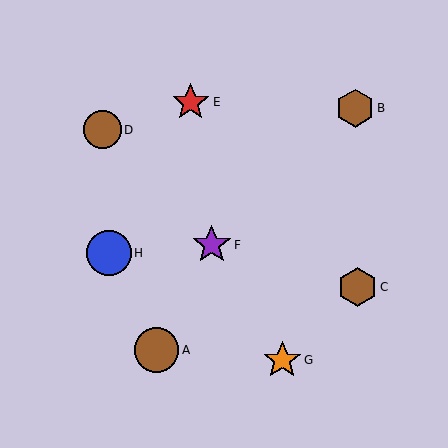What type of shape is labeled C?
Shape C is a brown hexagon.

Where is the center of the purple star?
The center of the purple star is at (212, 245).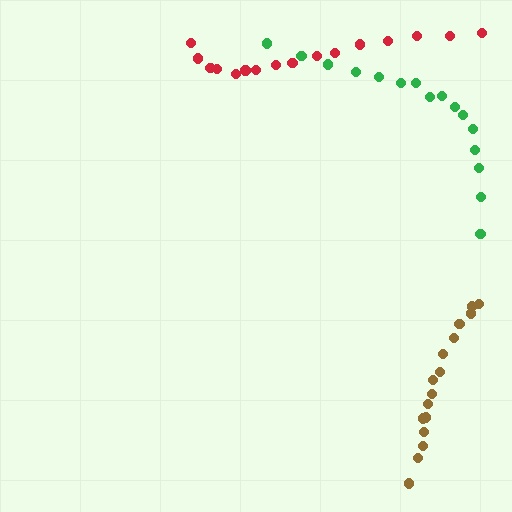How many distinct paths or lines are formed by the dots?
There are 3 distinct paths.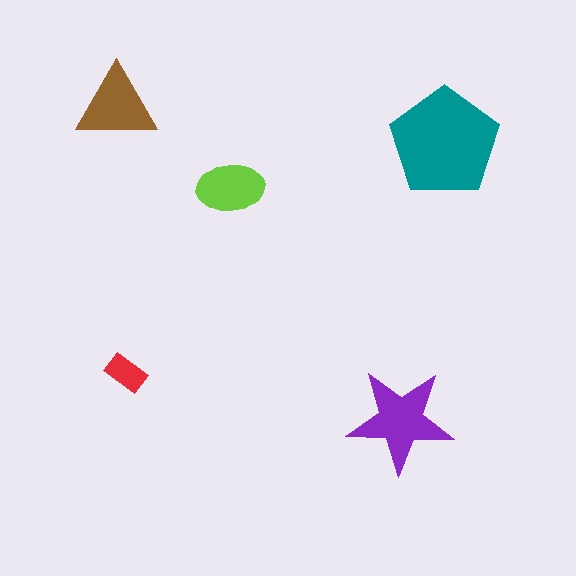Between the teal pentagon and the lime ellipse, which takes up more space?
The teal pentagon.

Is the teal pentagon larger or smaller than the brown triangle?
Larger.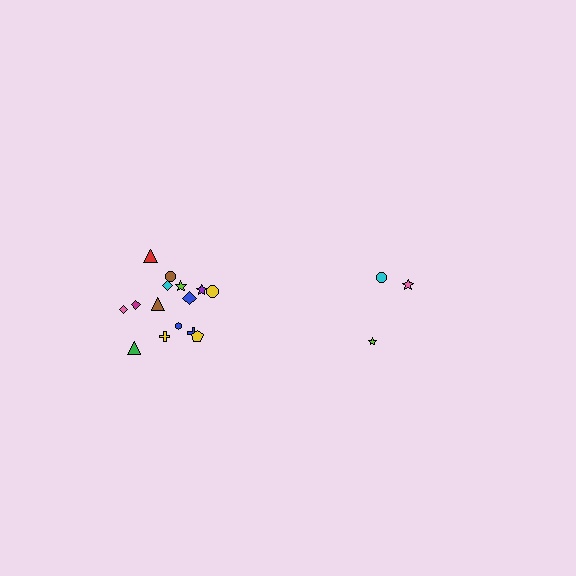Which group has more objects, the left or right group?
The left group.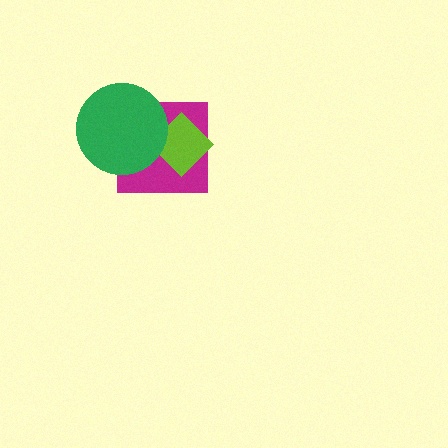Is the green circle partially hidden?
No, no other shape covers it.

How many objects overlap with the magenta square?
2 objects overlap with the magenta square.